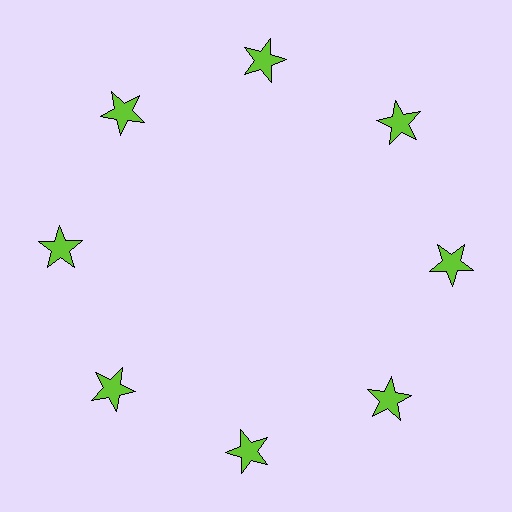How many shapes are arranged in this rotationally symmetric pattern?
There are 8 shapes, arranged in 8 groups of 1.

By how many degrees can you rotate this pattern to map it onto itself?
The pattern maps onto itself every 45 degrees of rotation.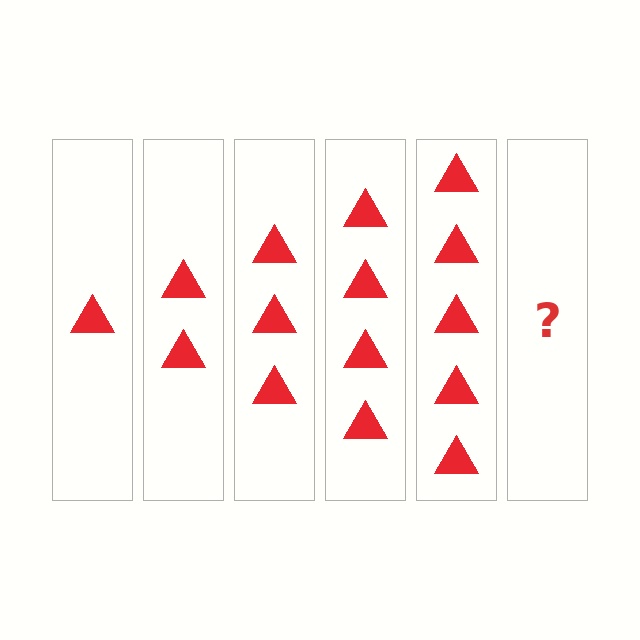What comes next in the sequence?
The next element should be 6 triangles.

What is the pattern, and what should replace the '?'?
The pattern is that each step adds one more triangle. The '?' should be 6 triangles.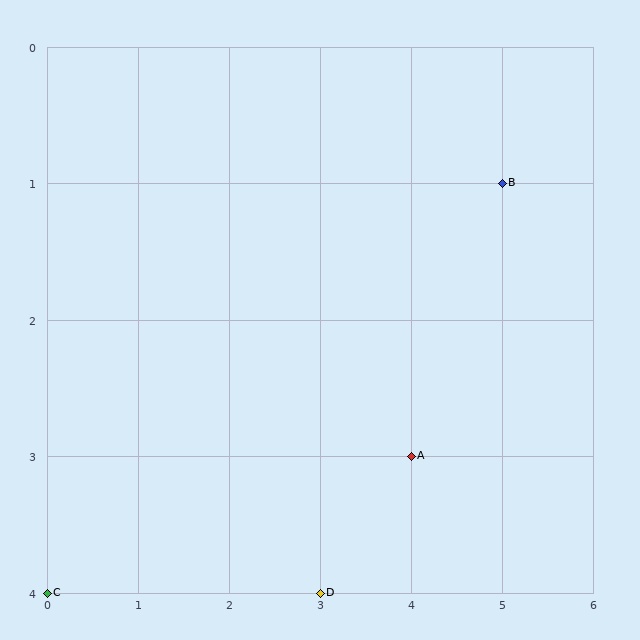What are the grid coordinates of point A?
Point A is at grid coordinates (4, 3).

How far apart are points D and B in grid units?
Points D and B are 2 columns and 3 rows apart (about 3.6 grid units diagonally).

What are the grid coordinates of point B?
Point B is at grid coordinates (5, 1).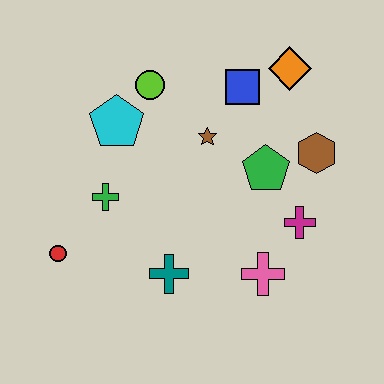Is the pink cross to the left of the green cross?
No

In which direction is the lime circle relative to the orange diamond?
The lime circle is to the left of the orange diamond.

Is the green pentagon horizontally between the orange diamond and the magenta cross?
No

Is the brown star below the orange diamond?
Yes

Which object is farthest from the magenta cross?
The red circle is farthest from the magenta cross.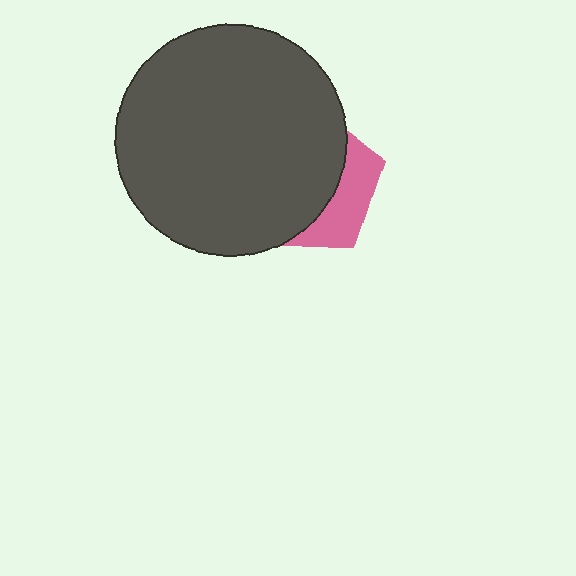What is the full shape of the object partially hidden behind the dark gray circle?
The partially hidden object is a pink pentagon.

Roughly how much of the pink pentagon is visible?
A small part of it is visible (roughly 31%).